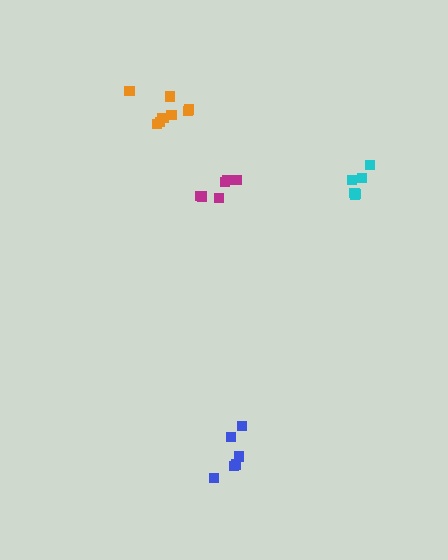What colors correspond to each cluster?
The clusters are colored: magenta, blue, cyan, orange.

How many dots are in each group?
Group 1: 7 dots, Group 2: 7 dots, Group 3: 6 dots, Group 4: 9 dots (29 total).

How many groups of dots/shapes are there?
There are 4 groups.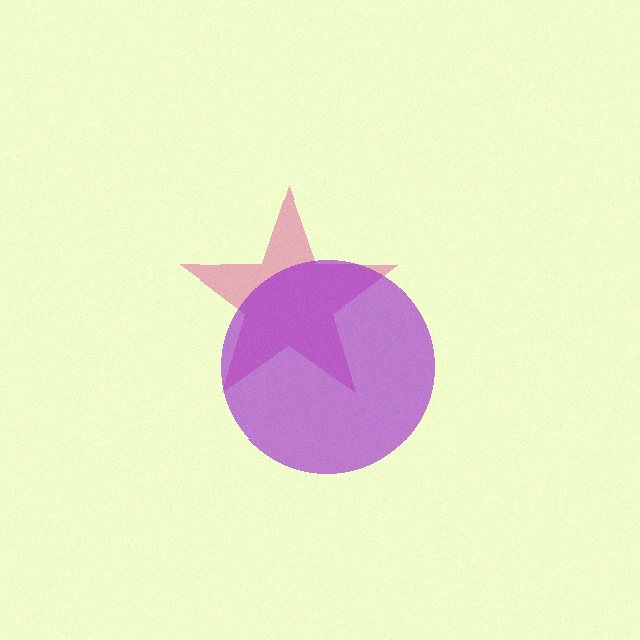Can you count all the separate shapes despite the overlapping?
Yes, there are 2 separate shapes.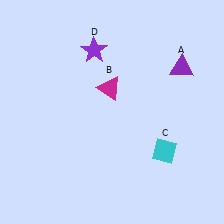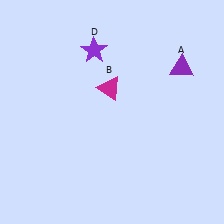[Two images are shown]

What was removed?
The cyan diamond (C) was removed in Image 2.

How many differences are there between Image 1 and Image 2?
There is 1 difference between the two images.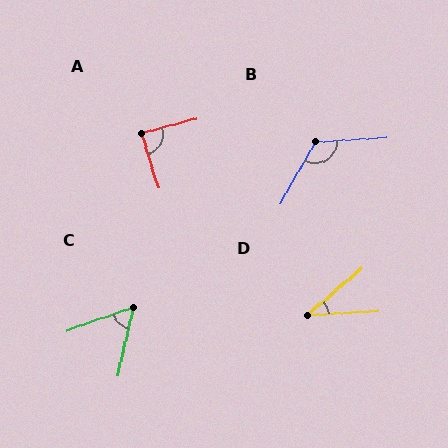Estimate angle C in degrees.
Approximately 58 degrees.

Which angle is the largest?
B, at approximately 123 degrees.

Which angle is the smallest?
D, at approximately 38 degrees.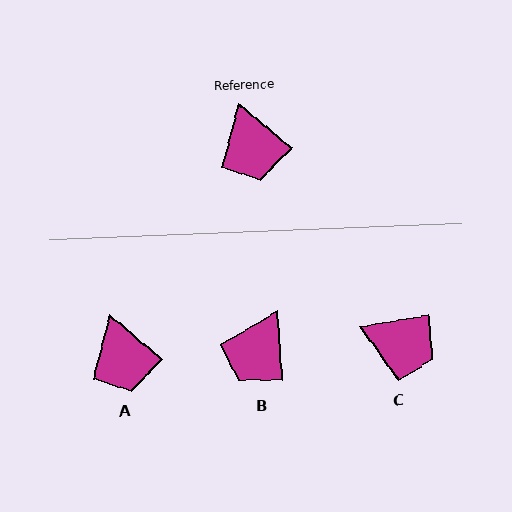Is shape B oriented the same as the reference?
No, it is off by about 45 degrees.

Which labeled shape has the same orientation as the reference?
A.